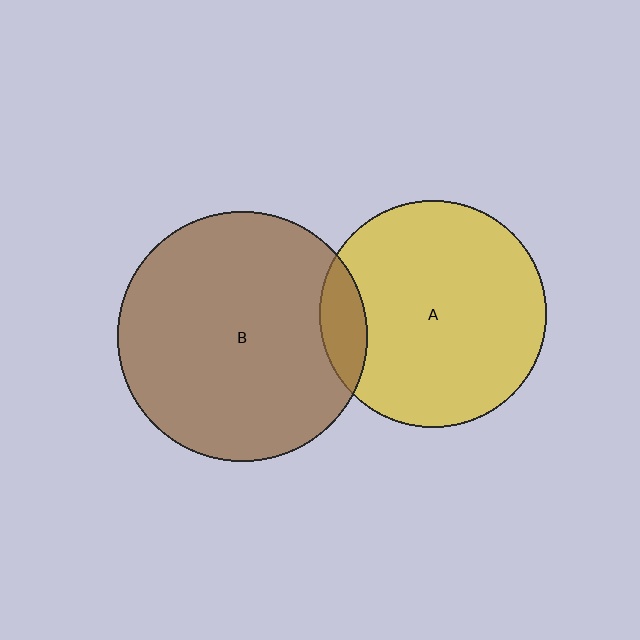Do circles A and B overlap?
Yes.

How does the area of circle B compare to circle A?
Approximately 1.2 times.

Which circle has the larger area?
Circle B (brown).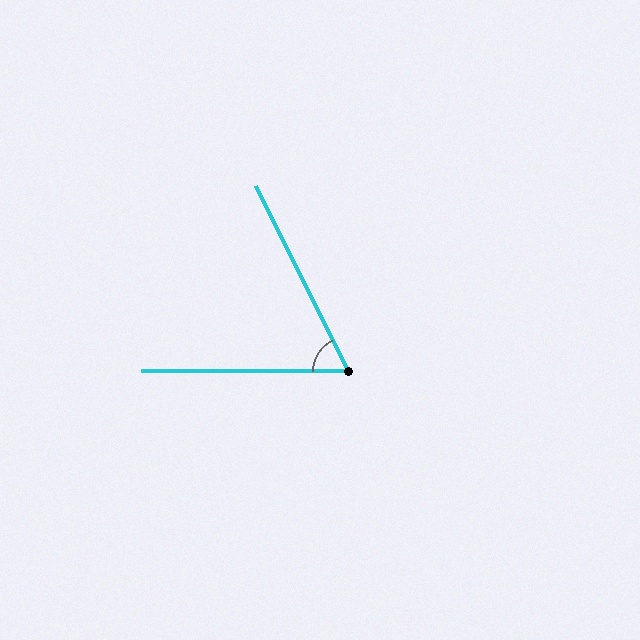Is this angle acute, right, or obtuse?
It is acute.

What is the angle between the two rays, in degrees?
Approximately 64 degrees.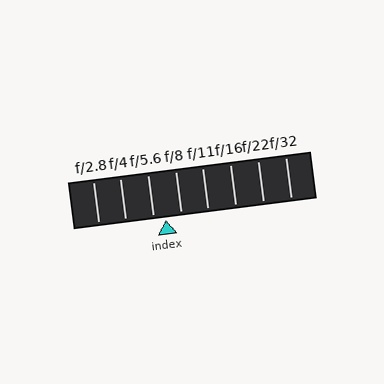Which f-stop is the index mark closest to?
The index mark is closest to f/5.6.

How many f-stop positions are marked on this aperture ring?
There are 8 f-stop positions marked.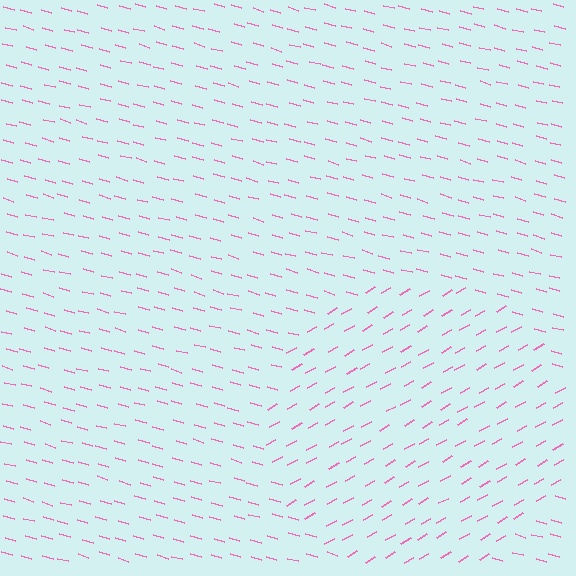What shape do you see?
I see a circle.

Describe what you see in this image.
The image is filled with small pink line segments. A circle region in the image has lines oriented differently from the surrounding lines, creating a visible texture boundary.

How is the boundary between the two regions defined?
The boundary is defined purely by a change in line orientation (approximately 45 degrees difference). All lines are the same color and thickness.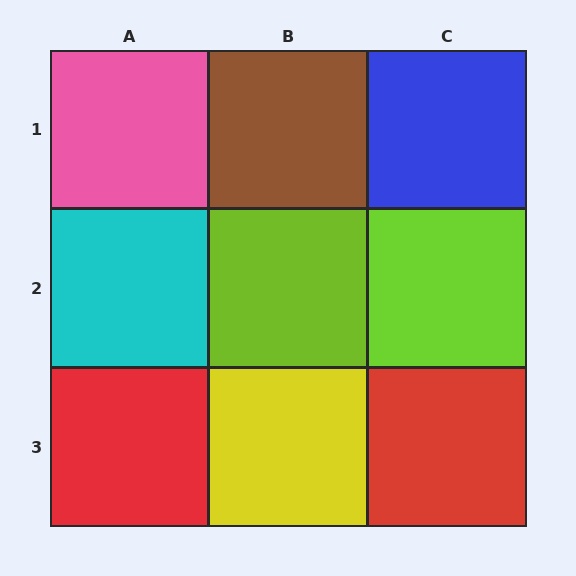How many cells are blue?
1 cell is blue.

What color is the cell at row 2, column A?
Cyan.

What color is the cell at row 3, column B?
Yellow.